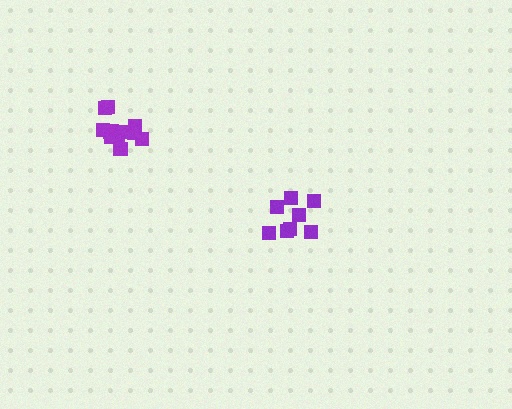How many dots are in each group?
Group 1: 8 dots, Group 2: 12 dots (20 total).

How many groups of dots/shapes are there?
There are 2 groups.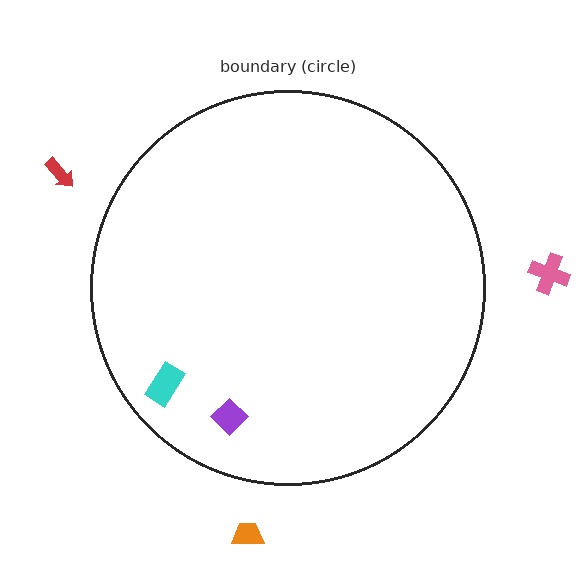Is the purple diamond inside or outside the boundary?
Inside.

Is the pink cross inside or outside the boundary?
Outside.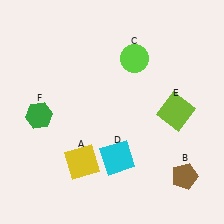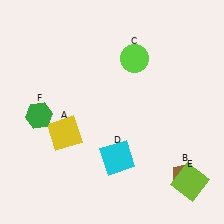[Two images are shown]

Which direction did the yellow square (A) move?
The yellow square (A) moved up.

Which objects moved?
The objects that moved are: the yellow square (A), the lime square (E).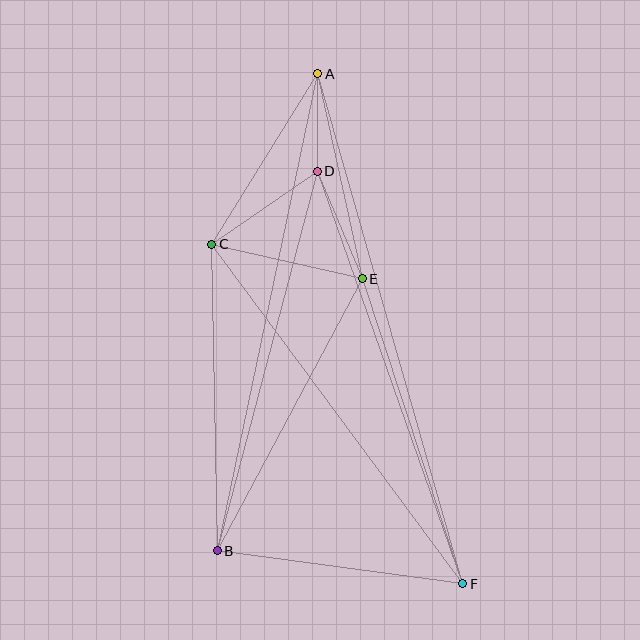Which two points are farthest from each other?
Points A and F are farthest from each other.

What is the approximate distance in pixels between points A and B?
The distance between A and B is approximately 487 pixels.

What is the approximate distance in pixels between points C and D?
The distance between C and D is approximately 128 pixels.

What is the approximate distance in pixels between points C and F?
The distance between C and F is approximately 422 pixels.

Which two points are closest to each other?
Points A and D are closest to each other.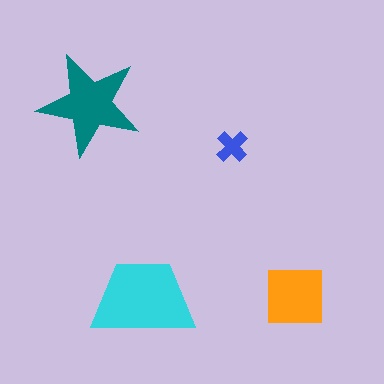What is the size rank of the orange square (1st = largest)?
3rd.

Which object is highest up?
The teal star is topmost.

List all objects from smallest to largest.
The blue cross, the orange square, the teal star, the cyan trapezoid.